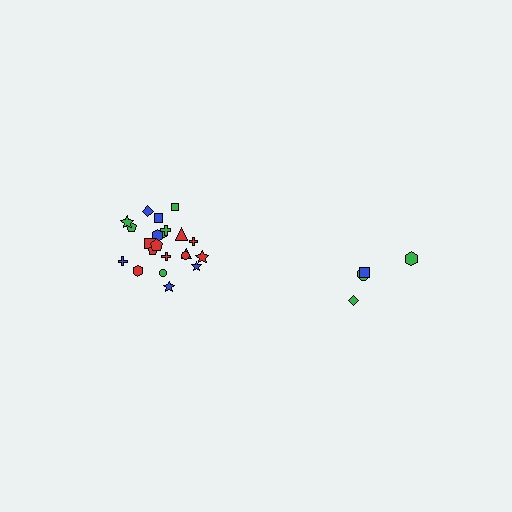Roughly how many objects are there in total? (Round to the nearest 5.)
Roughly 25 objects in total.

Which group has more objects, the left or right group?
The left group.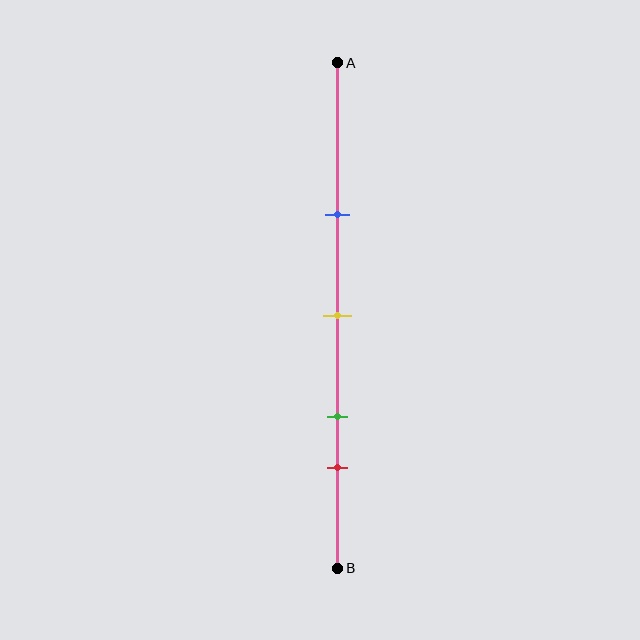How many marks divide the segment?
There are 4 marks dividing the segment.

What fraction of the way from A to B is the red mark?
The red mark is approximately 80% (0.8) of the way from A to B.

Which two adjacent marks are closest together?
The green and red marks are the closest adjacent pair.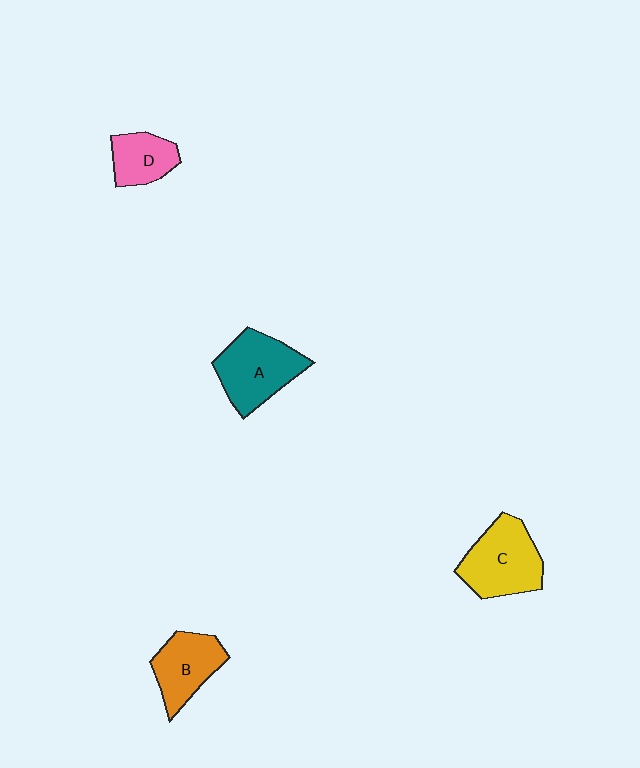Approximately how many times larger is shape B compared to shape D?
Approximately 1.3 times.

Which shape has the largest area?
Shape C (yellow).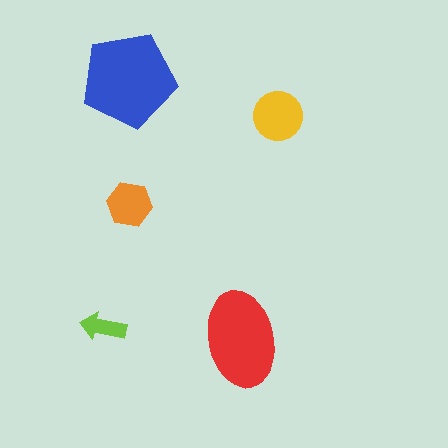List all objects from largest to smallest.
The blue pentagon, the red ellipse, the yellow circle, the orange hexagon, the lime arrow.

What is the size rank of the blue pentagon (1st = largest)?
1st.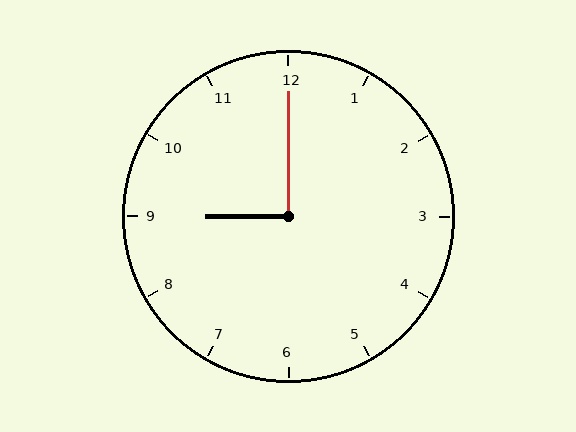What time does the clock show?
9:00.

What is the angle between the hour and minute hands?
Approximately 90 degrees.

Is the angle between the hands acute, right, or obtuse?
It is right.